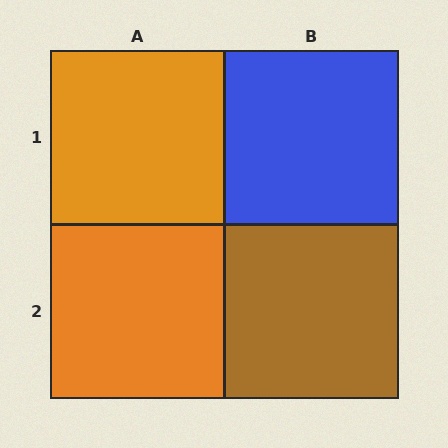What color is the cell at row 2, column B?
Brown.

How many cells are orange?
2 cells are orange.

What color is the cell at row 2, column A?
Orange.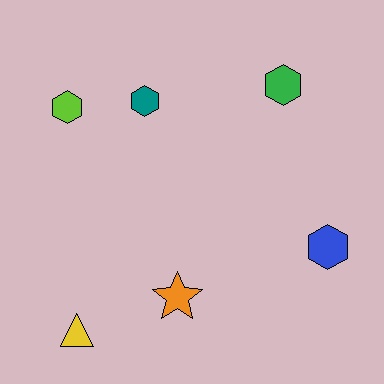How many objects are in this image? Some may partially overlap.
There are 6 objects.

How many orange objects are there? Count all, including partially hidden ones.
There is 1 orange object.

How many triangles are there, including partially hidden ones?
There is 1 triangle.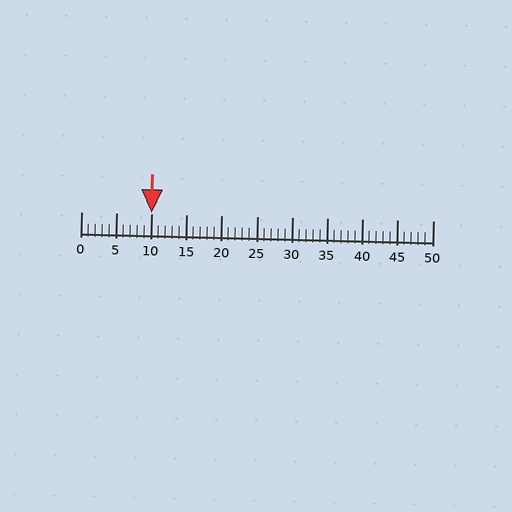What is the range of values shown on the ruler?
The ruler shows values from 0 to 50.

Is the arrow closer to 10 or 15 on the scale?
The arrow is closer to 10.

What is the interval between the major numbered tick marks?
The major tick marks are spaced 5 units apart.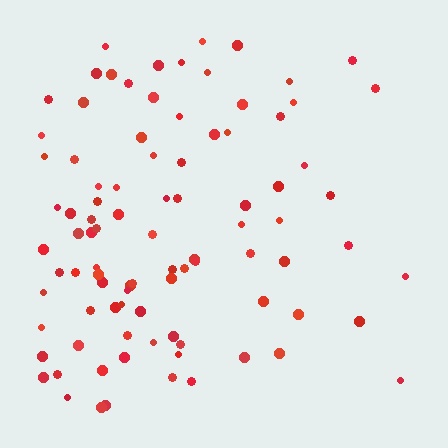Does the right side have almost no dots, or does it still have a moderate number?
Still a moderate number, just noticeably fewer than the left.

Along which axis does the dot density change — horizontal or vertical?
Horizontal.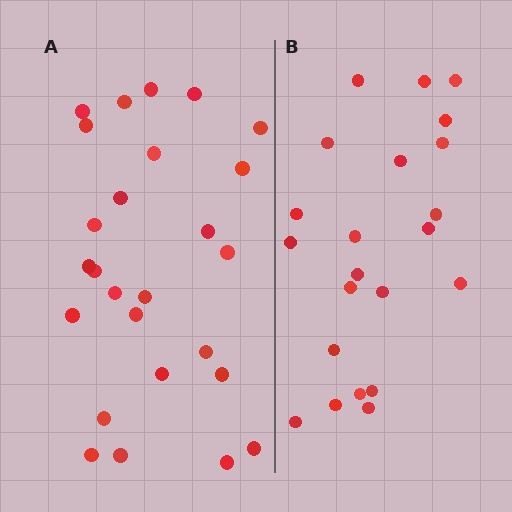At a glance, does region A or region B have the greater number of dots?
Region A (the left region) has more dots.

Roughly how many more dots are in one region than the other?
Region A has about 4 more dots than region B.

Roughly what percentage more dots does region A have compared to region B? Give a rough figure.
About 20% more.